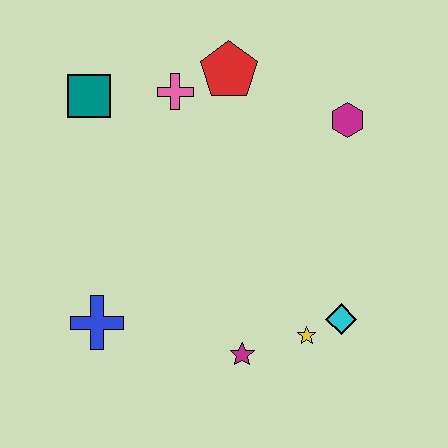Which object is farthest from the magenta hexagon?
The blue cross is farthest from the magenta hexagon.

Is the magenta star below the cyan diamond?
Yes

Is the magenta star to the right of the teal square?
Yes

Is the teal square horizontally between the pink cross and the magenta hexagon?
No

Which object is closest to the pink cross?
The red pentagon is closest to the pink cross.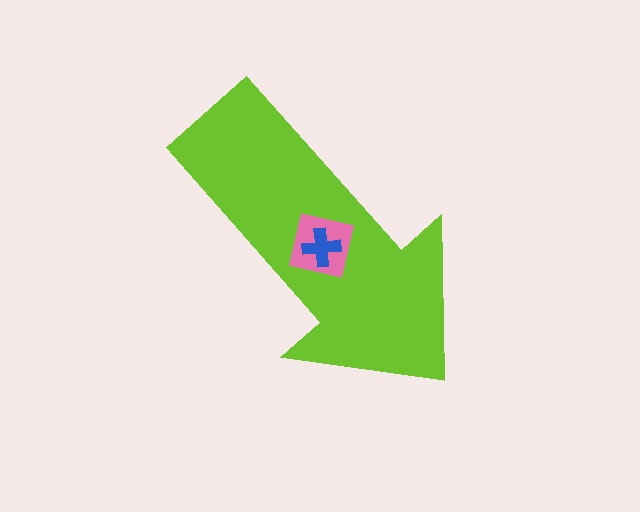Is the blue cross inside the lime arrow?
Yes.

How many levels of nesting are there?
3.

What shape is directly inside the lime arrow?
The pink square.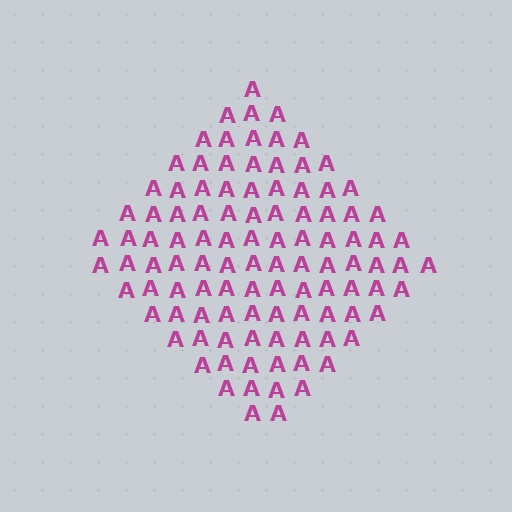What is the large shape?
The large shape is a diamond.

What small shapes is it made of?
It is made of small letter A's.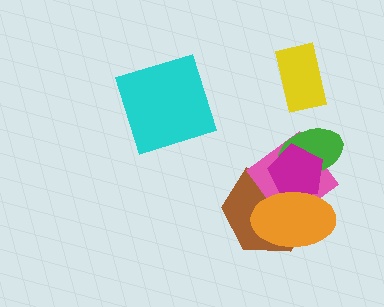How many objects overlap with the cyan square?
0 objects overlap with the cyan square.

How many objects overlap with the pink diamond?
4 objects overlap with the pink diamond.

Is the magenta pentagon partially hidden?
Yes, it is partially covered by another shape.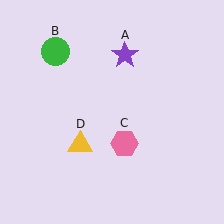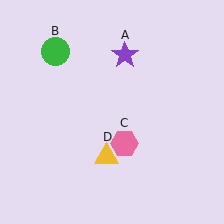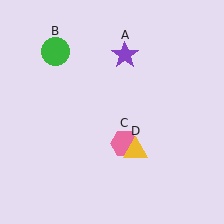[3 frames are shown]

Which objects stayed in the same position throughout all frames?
Purple star (object A) and green circle (object B) and pink hexagon (object C) remained stationary.